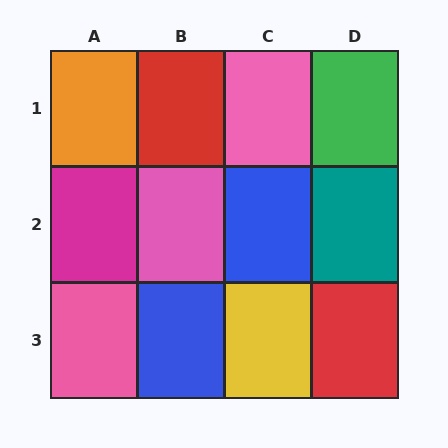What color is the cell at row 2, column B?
Pink.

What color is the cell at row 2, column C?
Blue.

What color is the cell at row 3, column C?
Yellow.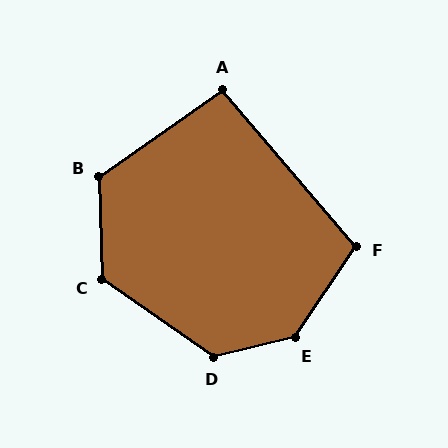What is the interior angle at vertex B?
Approximately 123 degrees (obtuse).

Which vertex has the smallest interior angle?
A, at approximately 95 degrees.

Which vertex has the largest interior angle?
E, at approximately 138 degrees.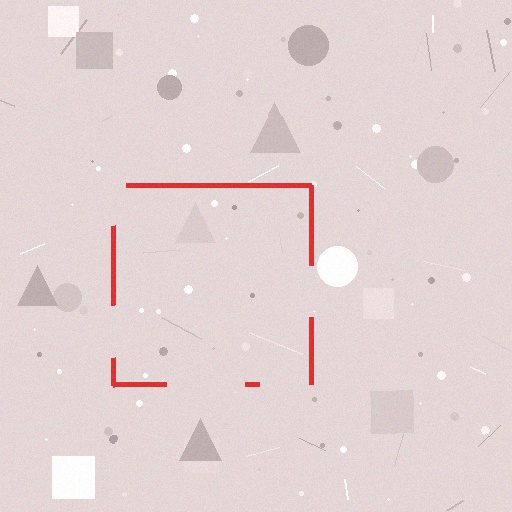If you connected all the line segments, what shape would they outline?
They would outline a square.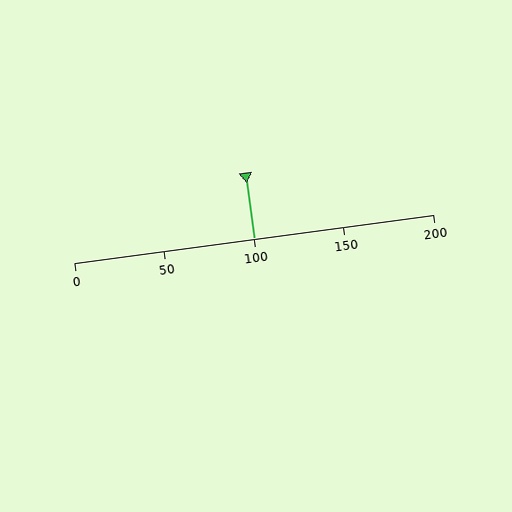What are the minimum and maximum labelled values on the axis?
The axis runs from 0 to 200.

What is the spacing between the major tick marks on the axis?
The major ticks are spaced 50 apart.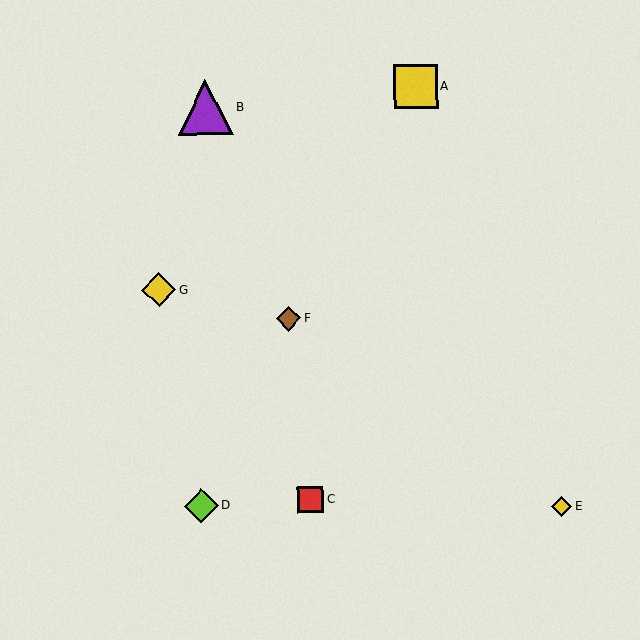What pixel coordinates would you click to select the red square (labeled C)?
Click at (311, 499) to select the red square C.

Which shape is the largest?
The purple triangle (labeled B) is the largest.